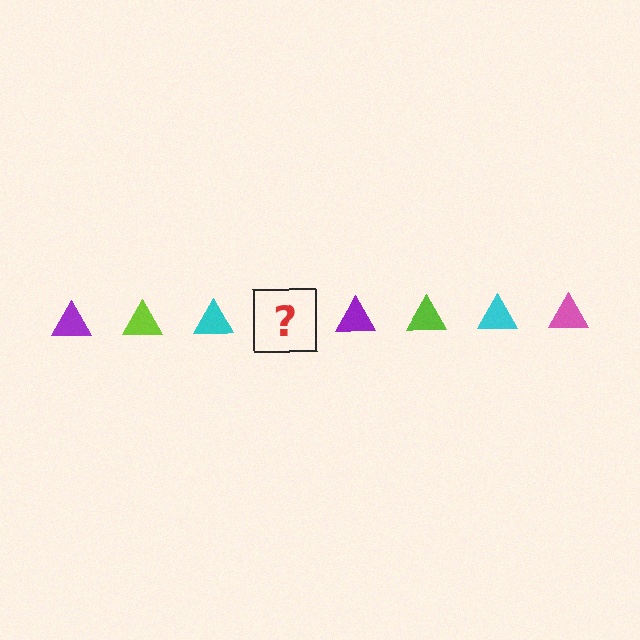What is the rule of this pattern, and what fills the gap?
The rule is that the pattern cycles through purple, lime, cyan, pink triangles. The gap should be filled with a pink triangle.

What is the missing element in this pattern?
The missing element is a pink triangle.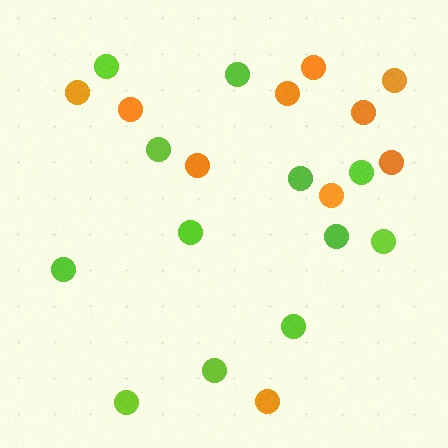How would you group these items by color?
There are 2 groups: one group of lime circles (12) and one group of orange circles (10).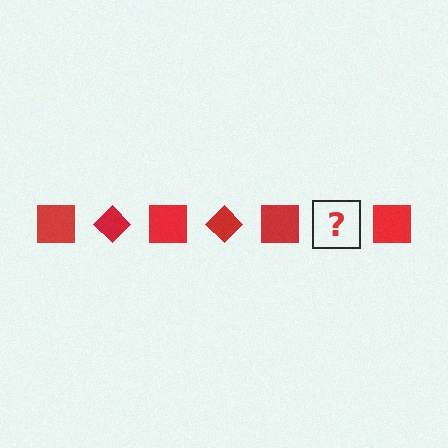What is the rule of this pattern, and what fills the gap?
The rule is that the pattern cycles through square, diamond shapes in red. The gap should be filled with a red diamond.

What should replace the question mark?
The question mark should be replaced with a red diamond.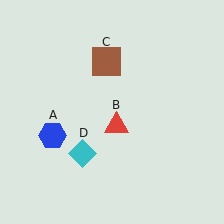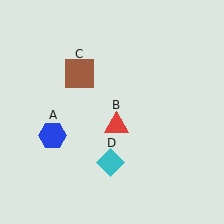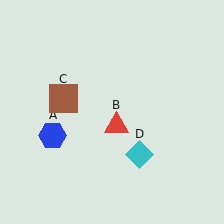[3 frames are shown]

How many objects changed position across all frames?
2 objects changed position: brown square (object C), cyan diamond (object D).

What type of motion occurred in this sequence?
The brown square (object C), cyan diamond (object D) rotated counterclockwise around the center of the scene.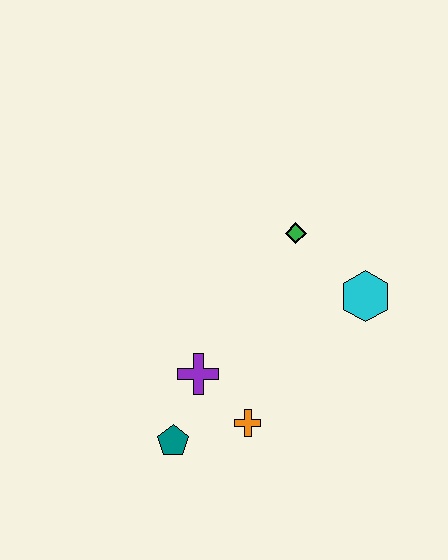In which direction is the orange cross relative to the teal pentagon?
The orange cross is to the right of the teal pentagon.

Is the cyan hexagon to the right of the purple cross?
Yes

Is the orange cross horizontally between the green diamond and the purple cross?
Yes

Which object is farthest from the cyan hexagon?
The teal pentagon is farthest from the cyan hexagon.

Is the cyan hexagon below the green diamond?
Yes